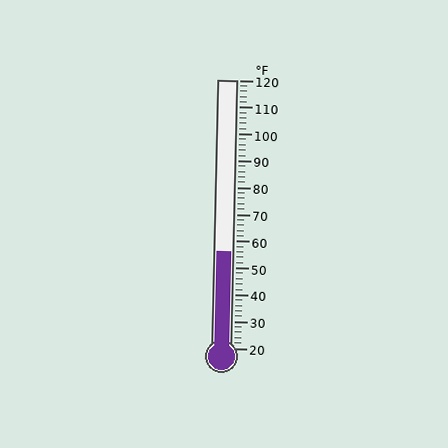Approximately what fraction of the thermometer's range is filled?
The thermometer is filled to approximately 35% of its range.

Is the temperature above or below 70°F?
The temperature is below 70°F.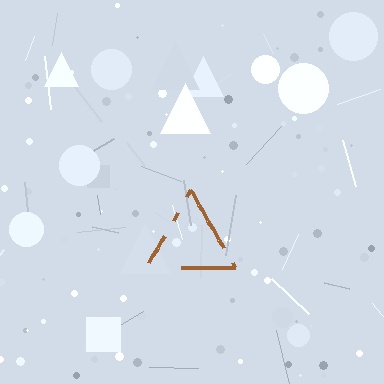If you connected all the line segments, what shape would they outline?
They would outline a triangle.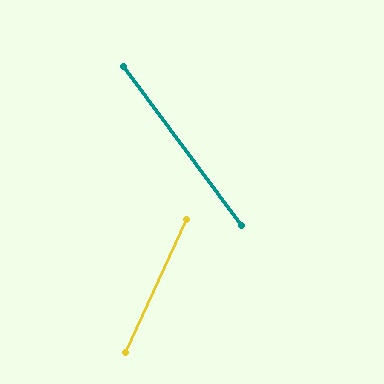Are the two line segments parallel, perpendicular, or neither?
Neither parallel nor perpendicular — they differ by about 61°.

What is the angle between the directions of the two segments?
Approximately 61 degrees.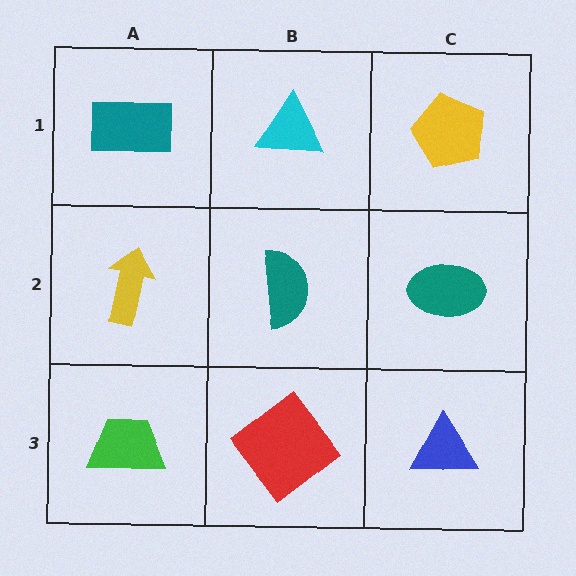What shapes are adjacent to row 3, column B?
A teal semicircle (row 2, column B), a green trapezoid (row 3, column A), a blue triangle (row 3, column C).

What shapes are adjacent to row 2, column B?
A cyan triangle (row 1, column B), a red diamond (row 3, column B), a yellow arrow (row 2, column A), a teal ellipse (row 2, column C).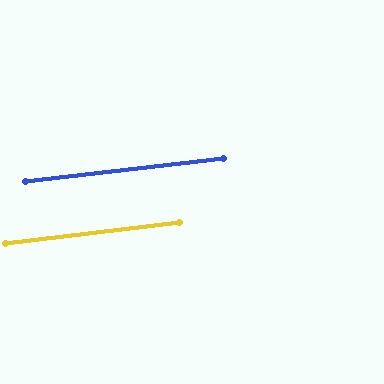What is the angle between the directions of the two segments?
Approximately 0 degrees.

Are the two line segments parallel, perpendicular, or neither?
Parallel — their directions differ by only 0.2°.